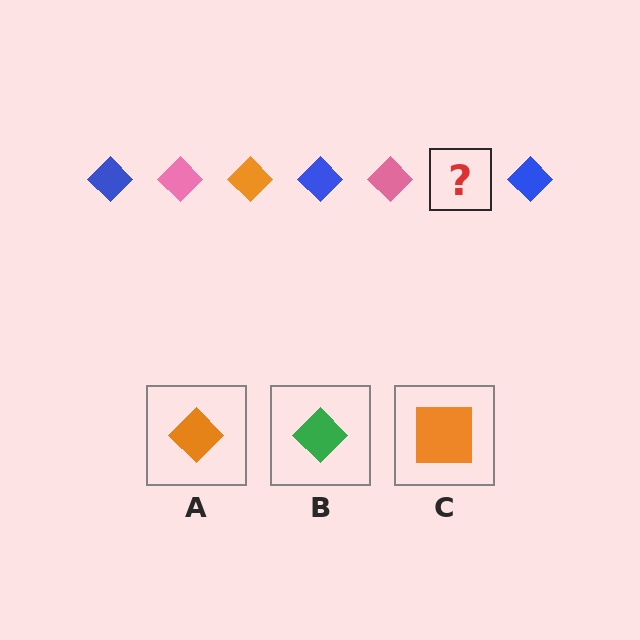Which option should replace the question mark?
Option A.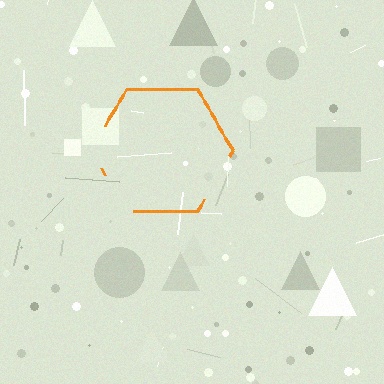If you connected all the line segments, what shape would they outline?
They would outline a hexagon.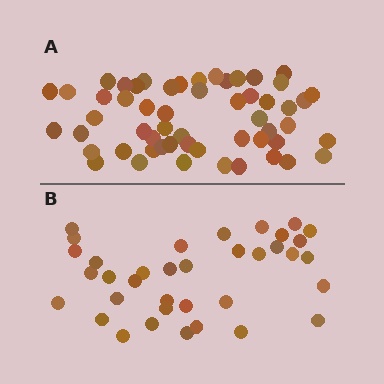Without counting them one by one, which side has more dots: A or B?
Region A (the top region) has more dots.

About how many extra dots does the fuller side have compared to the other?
Region A has approximately 20 more dots than region B.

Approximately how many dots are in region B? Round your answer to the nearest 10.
About 40 dots. (The exact count is 36, which rounds to 40.)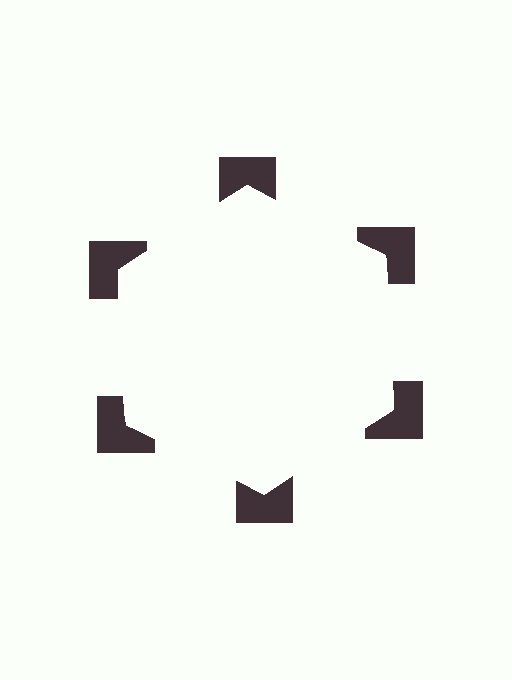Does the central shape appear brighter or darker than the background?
It typically appears slightly brighter than the background, even though no actual brightness change is drawn.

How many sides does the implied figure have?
6 sides.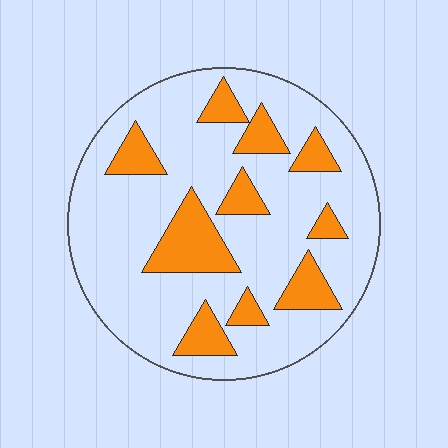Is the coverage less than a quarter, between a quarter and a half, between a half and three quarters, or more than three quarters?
Less than a quarter.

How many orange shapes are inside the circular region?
10.